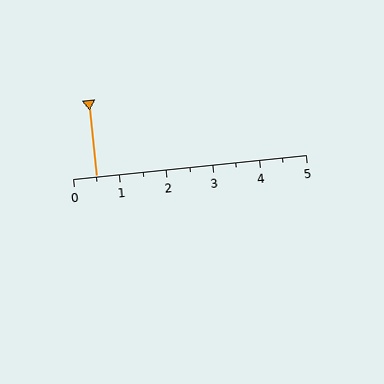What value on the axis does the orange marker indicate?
The marker indicates approximately 0.5.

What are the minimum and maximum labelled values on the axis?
The axis runs from 0 to 5.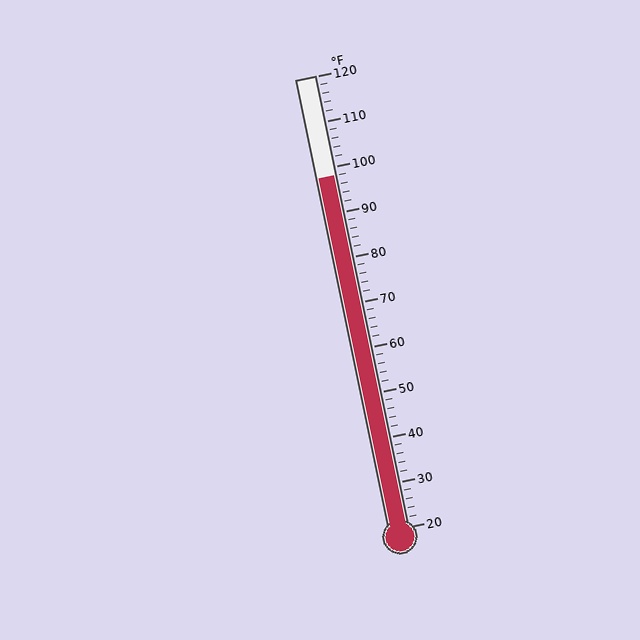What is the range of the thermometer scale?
The thermometer scale ranges from 20°F to 120°F.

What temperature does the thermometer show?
The thermometer shows approximately 98°F.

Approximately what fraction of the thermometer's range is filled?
The thermometer is filled to approximately 80% of its range.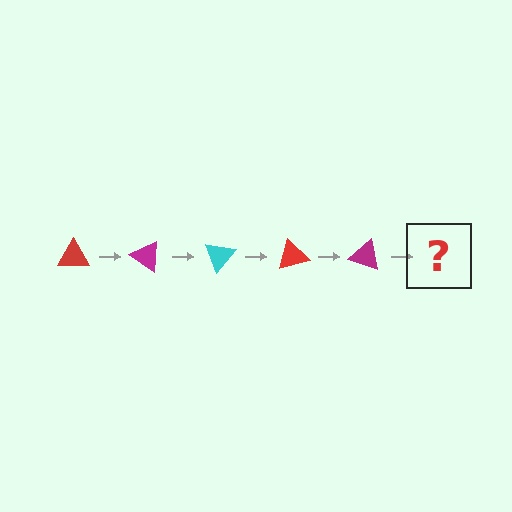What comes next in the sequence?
The next element should be a cyan triangle, rotated 175 degrees from the start.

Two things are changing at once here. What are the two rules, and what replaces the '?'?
The two rules are that it rotates 35 degrees each step and the color cycles through red, magenta, and cyan. The '?' should be a cyan triangle, rotated 175 degrees from the start.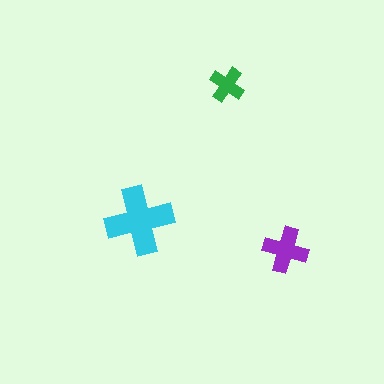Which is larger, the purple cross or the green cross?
The purple one.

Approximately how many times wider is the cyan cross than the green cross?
About 2 times wider.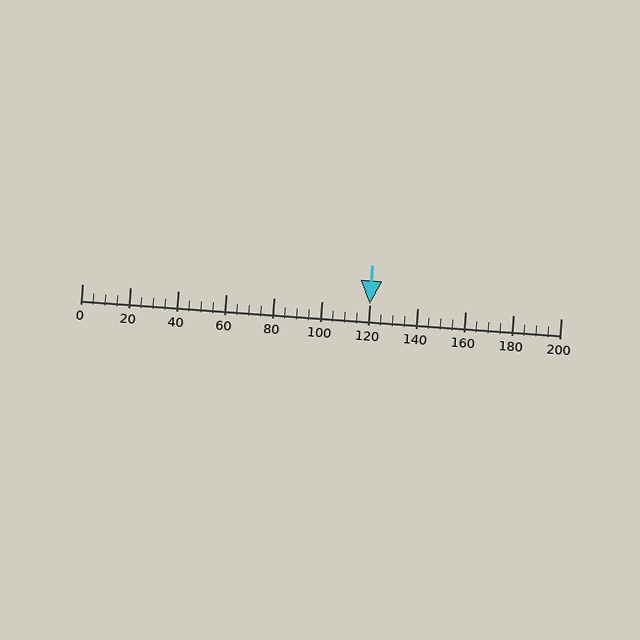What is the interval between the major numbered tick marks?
The major tick marks are spaced 20 units apart.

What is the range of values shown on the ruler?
The ruler shows values from 0 to 200.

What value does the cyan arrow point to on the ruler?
The cyan arrow points to approximately 120.